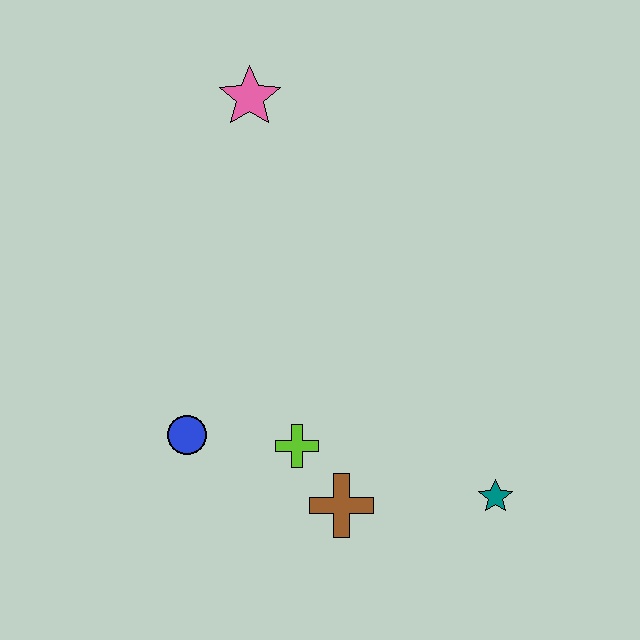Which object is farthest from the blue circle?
The pink star is farthest from the blue circle.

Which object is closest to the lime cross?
The brown cross is closest to the lime cross.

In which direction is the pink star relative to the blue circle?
The pink star is above the blue circle.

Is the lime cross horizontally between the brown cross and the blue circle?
Yes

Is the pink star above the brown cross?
Yes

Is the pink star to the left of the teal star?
Yes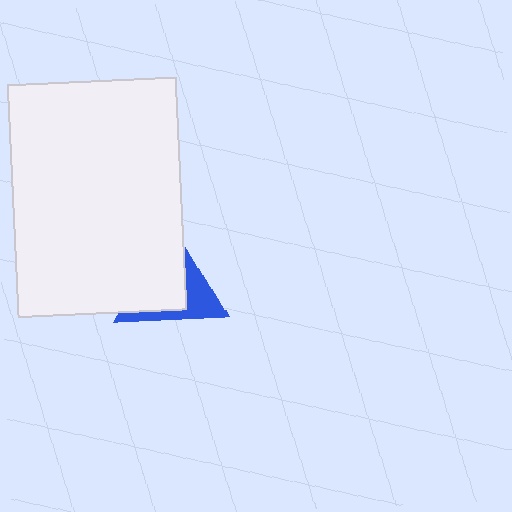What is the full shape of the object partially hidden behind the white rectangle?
The partially hidden object is a blue triangle.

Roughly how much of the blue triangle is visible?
A small part of it is visible (roughly 35%).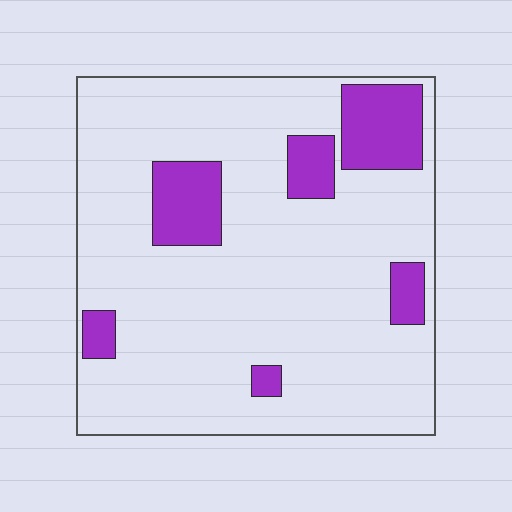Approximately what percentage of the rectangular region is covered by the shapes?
Approximately 15%.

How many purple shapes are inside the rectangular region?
6.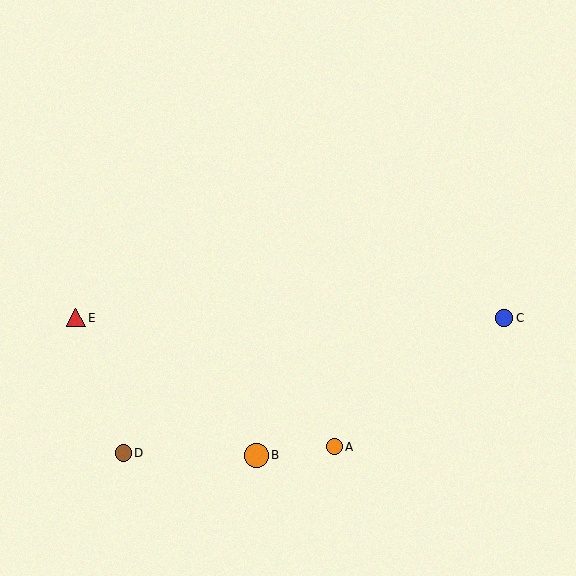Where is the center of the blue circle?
The center of the blue circle is at (504, 318).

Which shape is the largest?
The orange circle (labeled B) is the largest.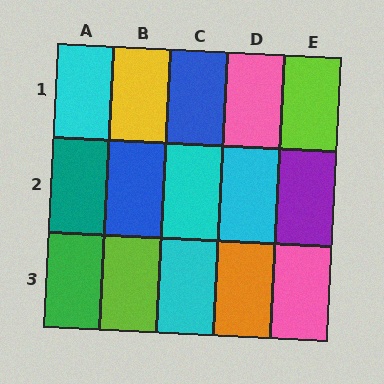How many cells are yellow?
1 cell is yellow.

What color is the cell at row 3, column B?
Lime.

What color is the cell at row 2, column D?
Cyan.